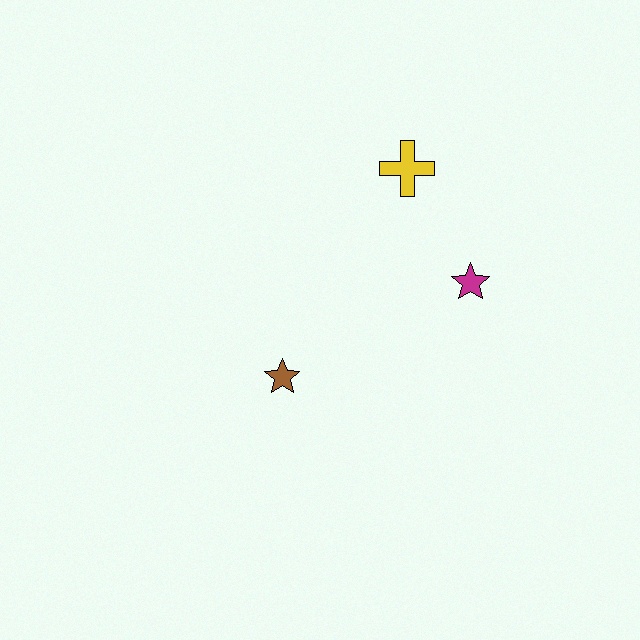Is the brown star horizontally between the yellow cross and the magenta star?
No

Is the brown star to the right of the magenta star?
No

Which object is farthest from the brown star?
The yellow cross is farthest from the brown star.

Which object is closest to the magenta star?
The yellow cross is closest to the magenta star.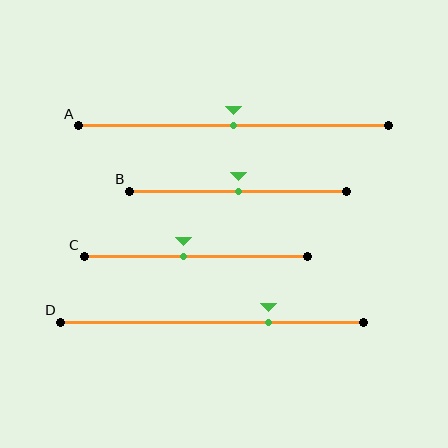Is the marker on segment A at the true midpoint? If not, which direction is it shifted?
Yes, the marker on segment A is at the true midpoint.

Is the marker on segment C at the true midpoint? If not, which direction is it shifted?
No, the marker on segment C is shifted to the left by about 6% of the segment length.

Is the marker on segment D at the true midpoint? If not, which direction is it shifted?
No, the marker on segment D is shifted to the right by about 19% of the segment length.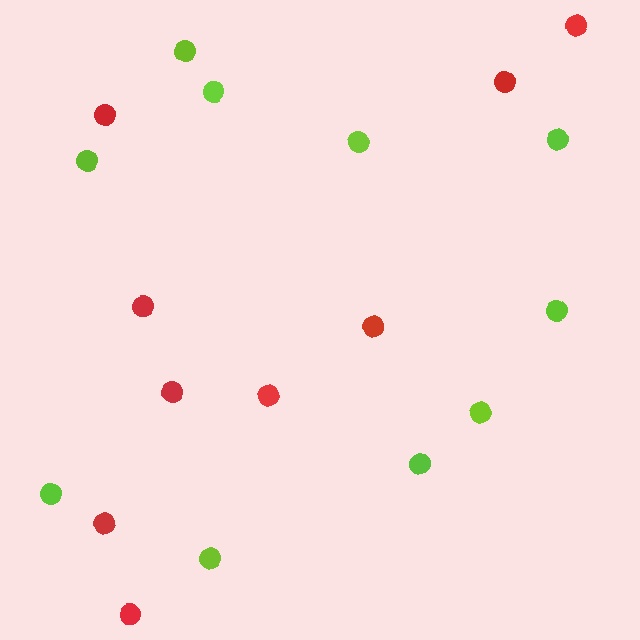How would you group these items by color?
There are 2 groups: one group of red circles (9) and one group of lime circles (10).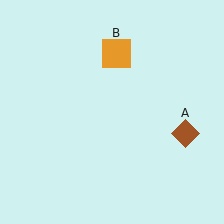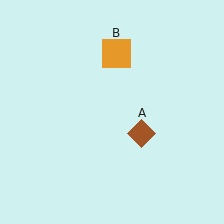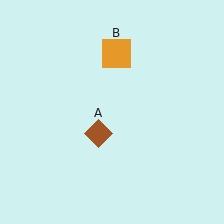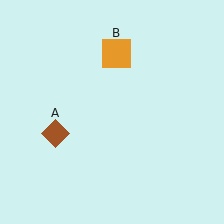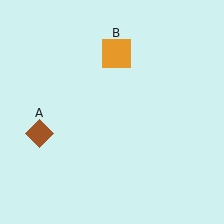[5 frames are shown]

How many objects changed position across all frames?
1 object changed position: brown diamond (object A).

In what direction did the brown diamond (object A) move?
The brown diamond (object A) moved left.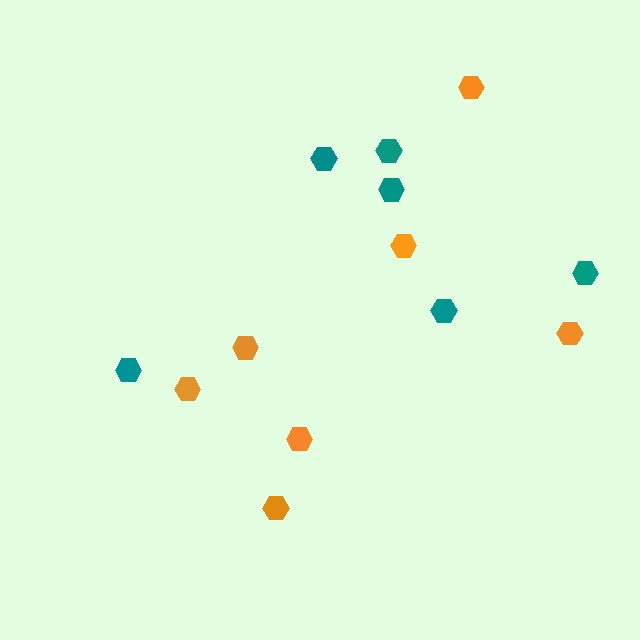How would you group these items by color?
There are 2 groups: one group of orange hexagons (7) and one group of teal hexagons (6).